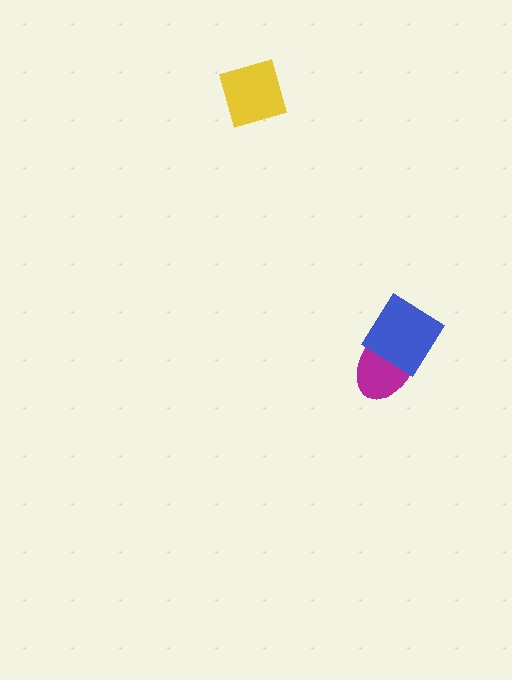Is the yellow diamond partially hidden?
No, no other shape covers it.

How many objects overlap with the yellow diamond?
0 objects overlap with the yellow diamond.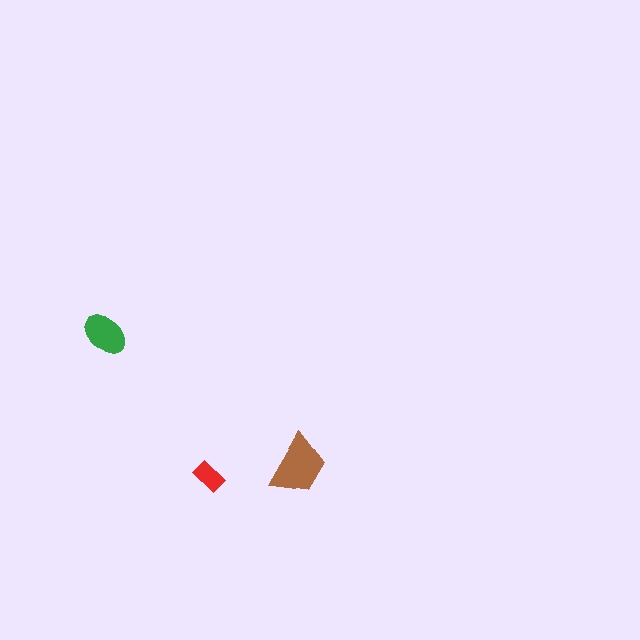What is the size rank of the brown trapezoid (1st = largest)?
1st.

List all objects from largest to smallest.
The brown trapezoid, the green ellipse, the red rectangle.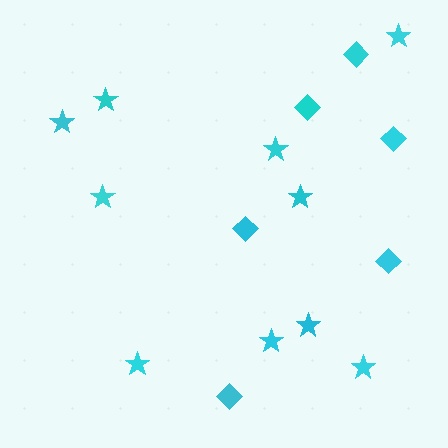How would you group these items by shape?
There are 2 groups: one group of diamonds (6) and one group of stars (10).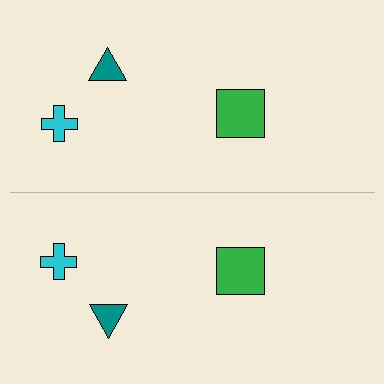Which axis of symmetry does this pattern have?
The pattern has a horizontal axis of symmetry running through the center of the image.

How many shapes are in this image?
There are 6 shapes in this image.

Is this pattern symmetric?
Yes, this pattern has bilateral (reflection) symmetry.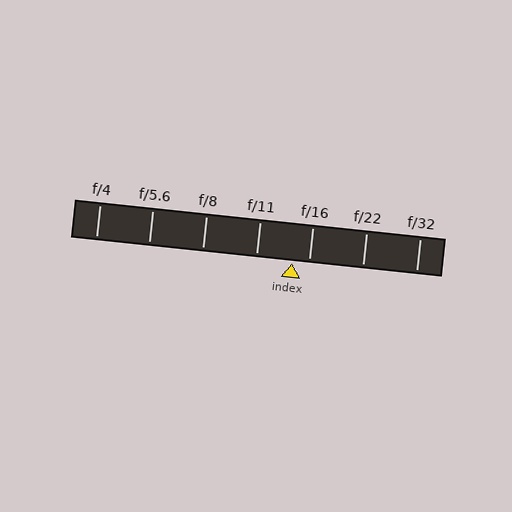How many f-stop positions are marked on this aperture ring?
There are 7 f-stop positions marked.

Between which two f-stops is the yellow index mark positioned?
The index mark is between f/11 and f/16.